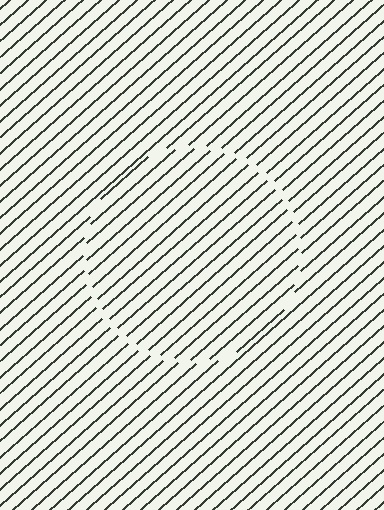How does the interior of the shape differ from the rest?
The interior of the shape contains the same grating, shifted by half a period — the contour is defined by the phase discontinuity where line-ends from the inner and outer gratings abut.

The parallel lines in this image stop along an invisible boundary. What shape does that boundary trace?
An illusory circle. The interior of the shape contains the same grating, shifted by half a period — the contour is defined by the phase discontinuity where line-ends from the inner and outer gratings abut.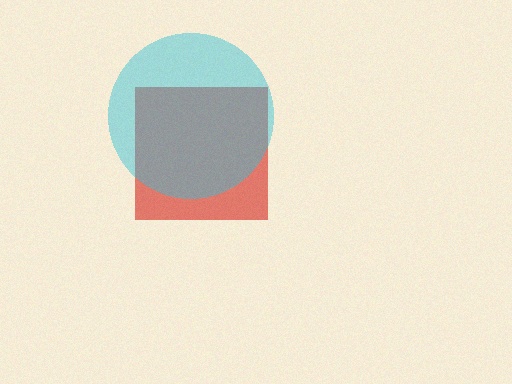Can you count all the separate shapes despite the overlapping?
Yes, there are 2 separate shapes.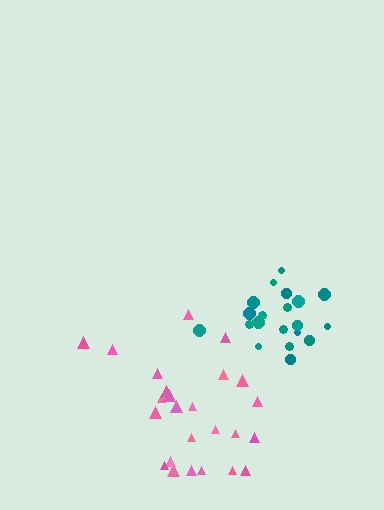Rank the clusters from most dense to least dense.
teal, pink.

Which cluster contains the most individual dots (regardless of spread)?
Pink (26).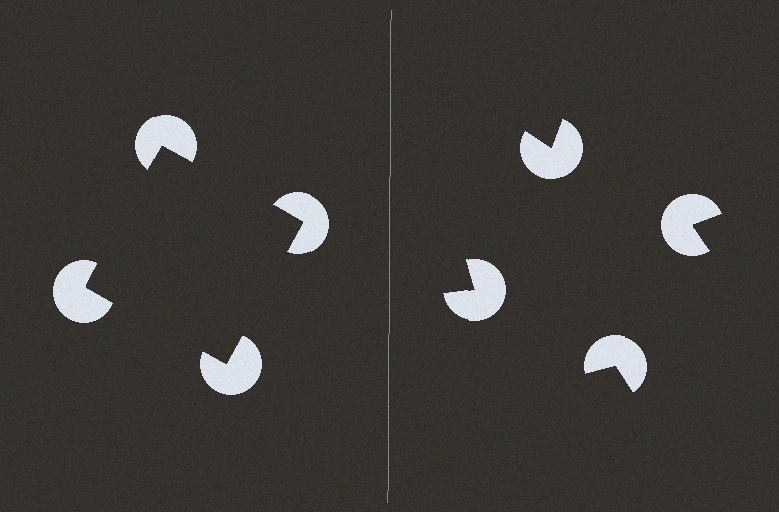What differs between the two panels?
The pac-man discs are positioned identically on both sides; only the wedge orientations differ. On the left they align to a square; on the right they are misaligned.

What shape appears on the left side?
An illusory square.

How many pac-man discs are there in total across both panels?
8 — 4 on each side.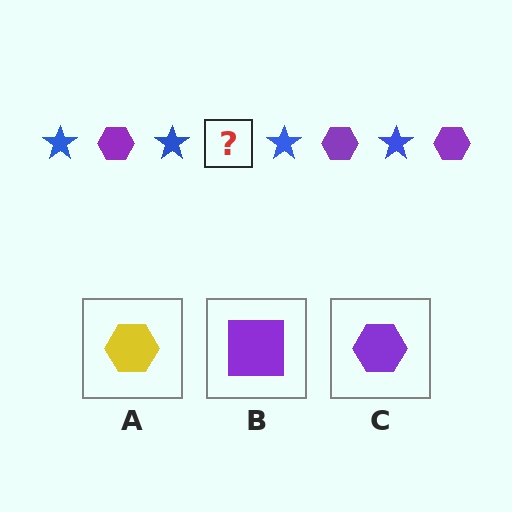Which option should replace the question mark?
Option C.